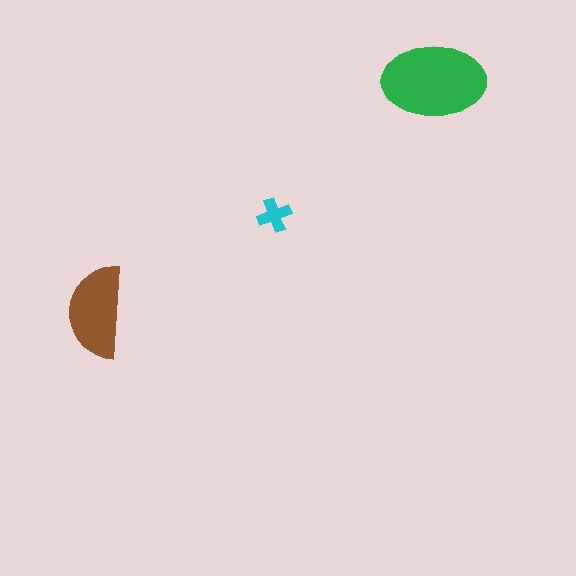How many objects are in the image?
There are 3 objects in the image.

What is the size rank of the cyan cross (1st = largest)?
3rd.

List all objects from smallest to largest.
The cyan cross, the brown semicircle, the green ellipse.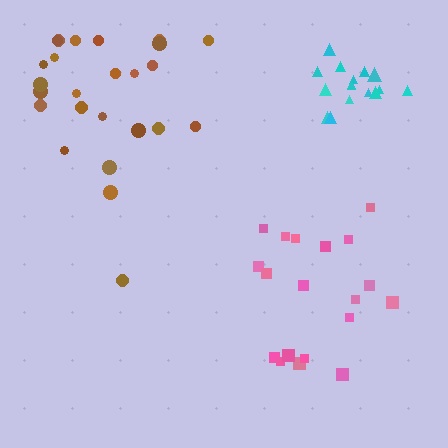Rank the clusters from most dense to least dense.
cyan, brown, pink.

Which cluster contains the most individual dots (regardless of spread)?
Brown (25).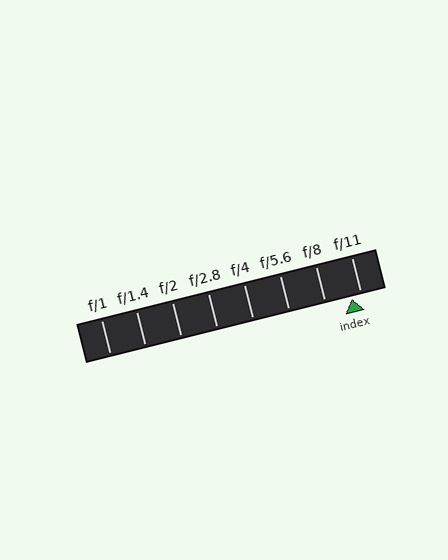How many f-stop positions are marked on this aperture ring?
There are 8 f-stop positions marked.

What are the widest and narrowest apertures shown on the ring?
The widest aperture shown is f/1 and the narrowest is f/11.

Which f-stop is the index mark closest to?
The index mark is closest to f/11.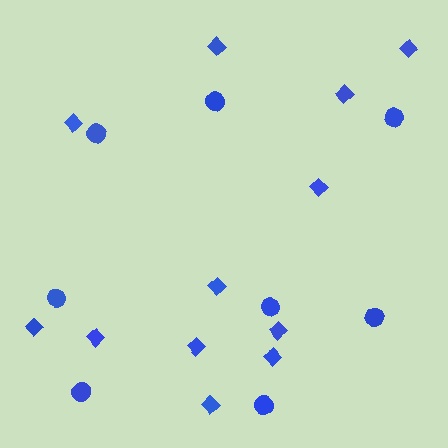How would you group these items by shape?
There are 2 groups: one group of diamonds (12) and one group of circles (8).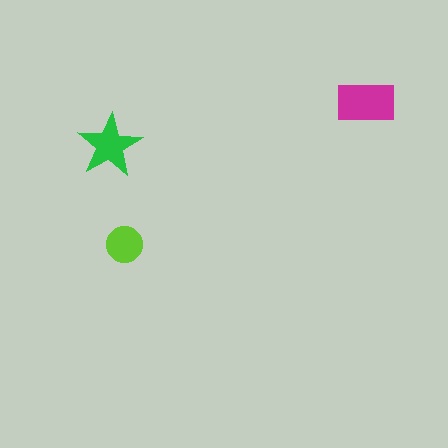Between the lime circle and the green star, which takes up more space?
The green star.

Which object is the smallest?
The lime circle.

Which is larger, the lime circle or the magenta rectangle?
The magenta rectangle.